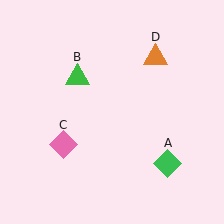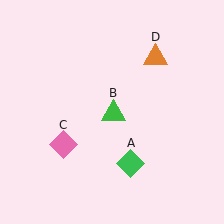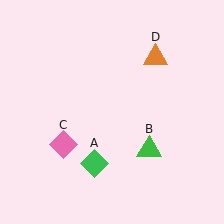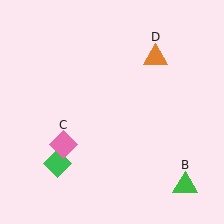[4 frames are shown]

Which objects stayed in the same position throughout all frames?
Pink diamond (object C) and orange triangle (object D) remained stationary.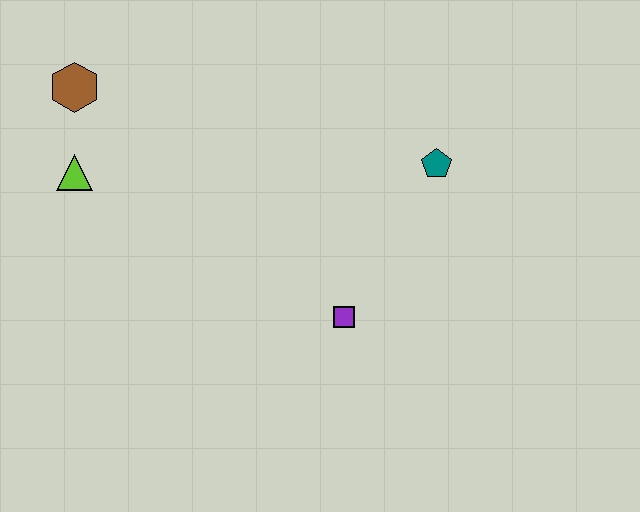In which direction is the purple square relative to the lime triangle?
The purple square is to the right of the lime triangle.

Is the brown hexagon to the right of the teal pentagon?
No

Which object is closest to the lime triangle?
The brown hexagon is closest to the lime triangle.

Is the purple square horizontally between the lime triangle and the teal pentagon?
Yes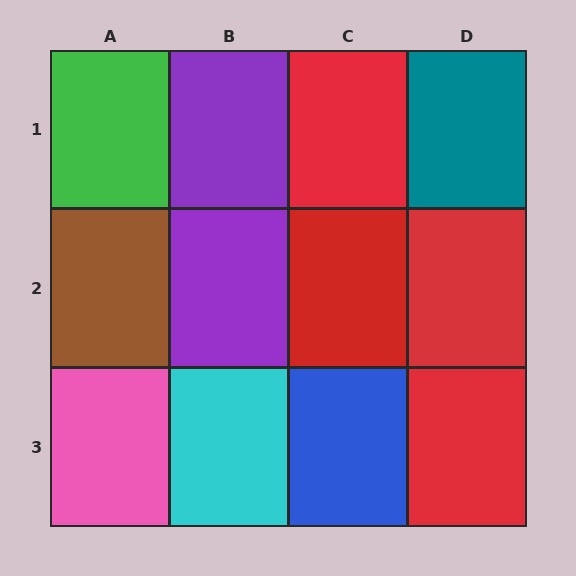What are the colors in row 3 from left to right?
Pink, cyan, blue, red.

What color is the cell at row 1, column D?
Teal.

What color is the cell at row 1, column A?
Green.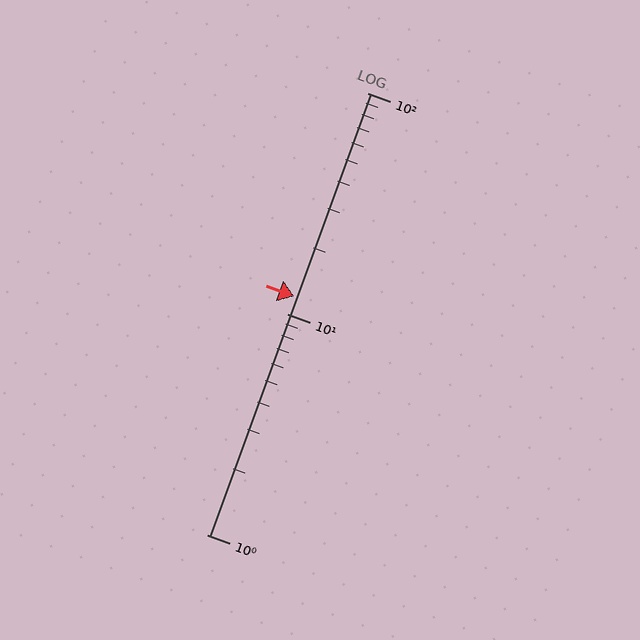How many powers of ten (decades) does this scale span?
The scale spans 2 decades, from 1 to 100.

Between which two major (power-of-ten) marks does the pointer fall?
The pointer is between 10 and 100.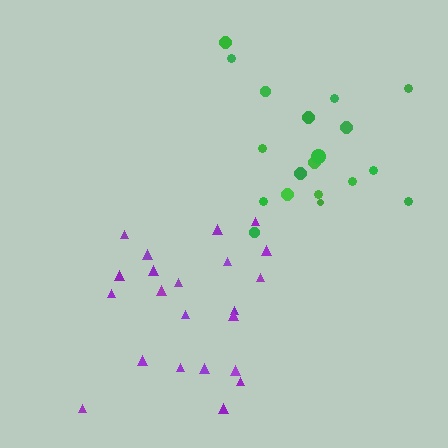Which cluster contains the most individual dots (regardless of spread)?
Purple (22).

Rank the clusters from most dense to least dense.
green, purple.